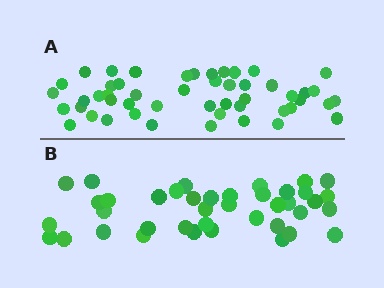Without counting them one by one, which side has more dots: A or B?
Region A (the top region) has more dots.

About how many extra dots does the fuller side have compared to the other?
Region A has roughly 10 or so more dots than region B.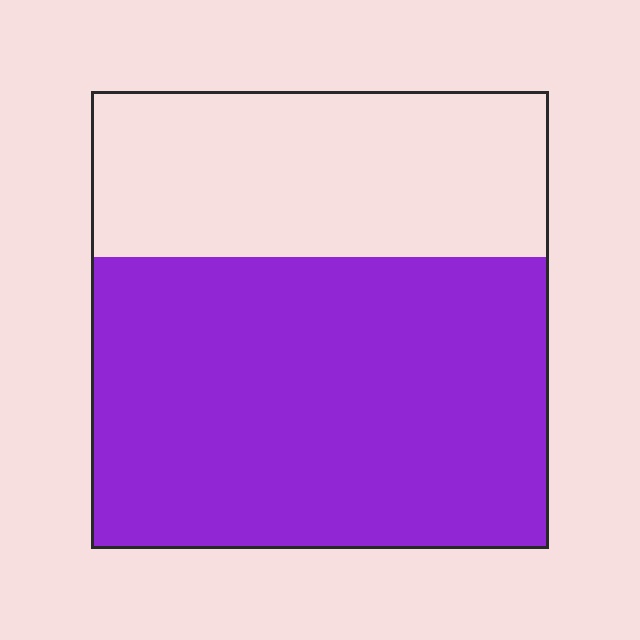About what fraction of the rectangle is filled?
About five eighths (5/8).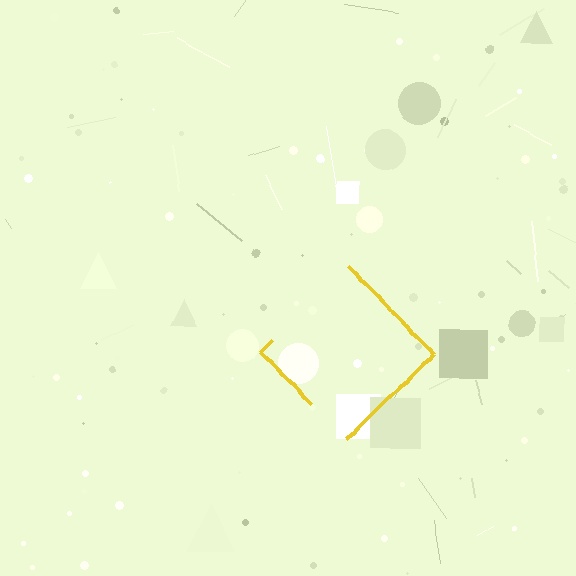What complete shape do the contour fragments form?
The contour fragments form a diamond.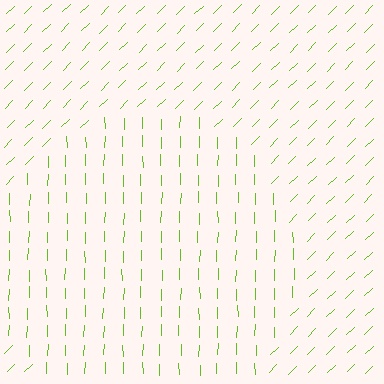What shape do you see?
I see a circle.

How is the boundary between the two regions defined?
The boundary is defined purely by a change in line orientation (approximately 45 degrees difference). All lines are the same color and thickness.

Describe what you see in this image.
The image is filled with small lime line segments. A circle region in the image has lines oriented differently from the surrounding lines, creating a visible texture boundary.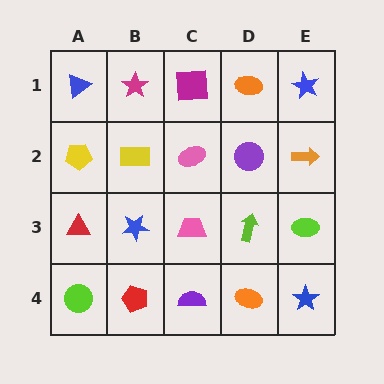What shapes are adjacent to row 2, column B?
A magenta star (row 1, column B), a blue star (row 3, column B), a yellow pentagon (row 2, column A), a pink ellipse (row 2, column C).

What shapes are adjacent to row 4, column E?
A lime ellipse (row 3, column E), an orange ellipse (row 4, column D).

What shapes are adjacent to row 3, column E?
An orange arrow (row 2, column E), a blue star (row 4, column E), a lime arrow (row 3, column D).